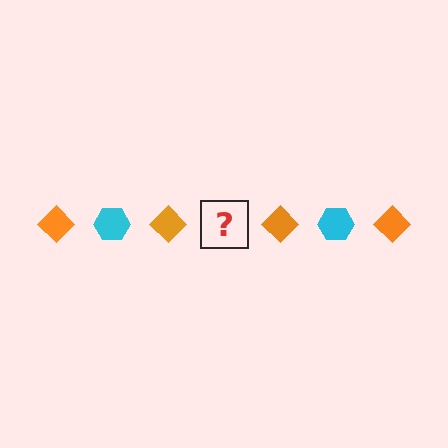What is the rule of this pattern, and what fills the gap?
The rule is that the pattern alternates between orange diamond and cyan hexagon. The gap should be filled with a cyan hexagon.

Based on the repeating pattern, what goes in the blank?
The blank should be a cyan hexagon.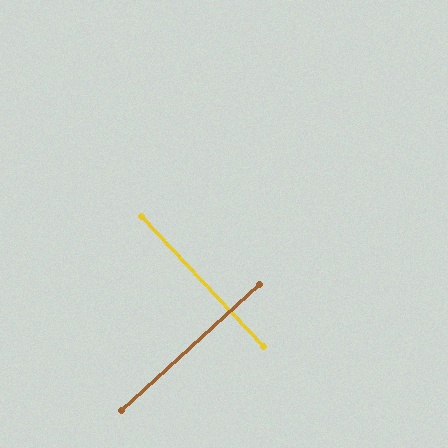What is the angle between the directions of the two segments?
Approximately 89 degrees.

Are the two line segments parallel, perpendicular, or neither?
Perpendicular — they meet at approximately 89°.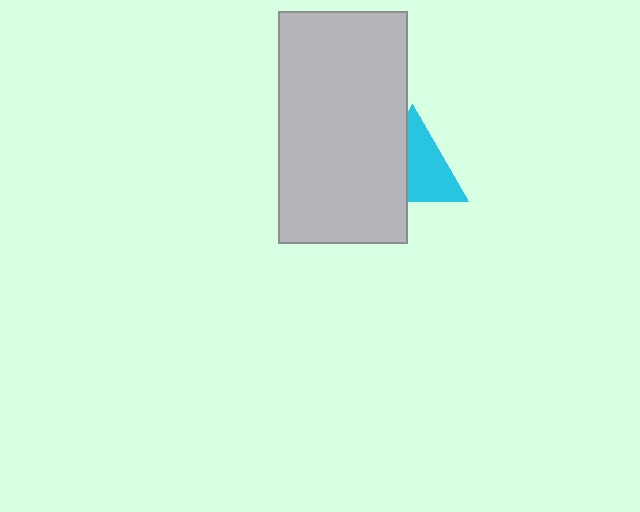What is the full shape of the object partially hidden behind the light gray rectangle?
The partially hidden object is a cyan triangle.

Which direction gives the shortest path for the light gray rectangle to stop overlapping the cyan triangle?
Moving left gives the shortest separation.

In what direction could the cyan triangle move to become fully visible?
The cyan triangle could move right. That would shift it out from behind the light gray rectangle entirely.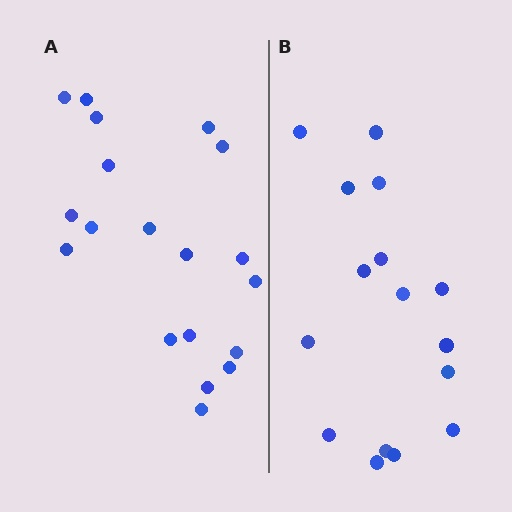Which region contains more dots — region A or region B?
Region A (the left region) has more dots.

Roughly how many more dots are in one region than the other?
Region A has just a few more — roughly 2 or 3 more dots than region B.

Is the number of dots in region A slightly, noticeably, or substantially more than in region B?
Region A has only slightly more — the two regions are fairly close. The ratio is roughly 1.2 to 1.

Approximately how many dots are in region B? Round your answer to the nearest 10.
About 20 dots. (The exact count is 16, which rounds to 20.)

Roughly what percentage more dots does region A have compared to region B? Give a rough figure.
About 20% more.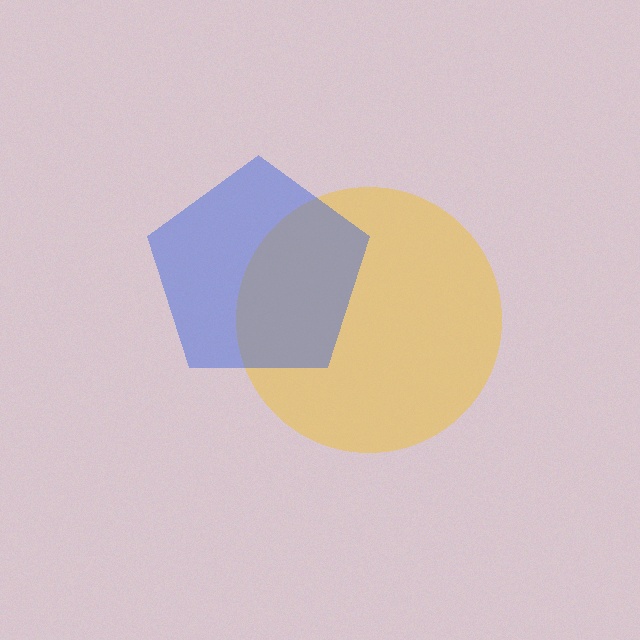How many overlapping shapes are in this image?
There are 2 overlapping shapes in the image.